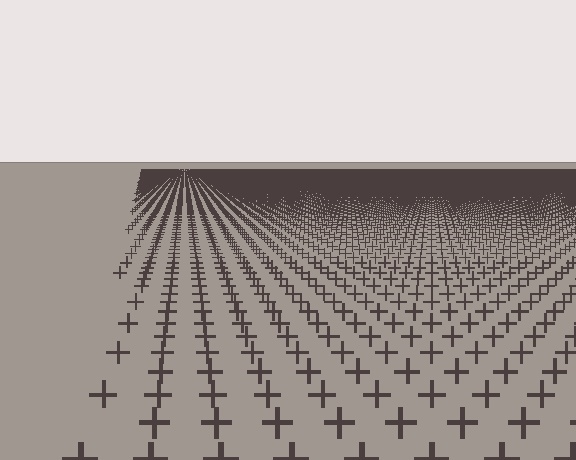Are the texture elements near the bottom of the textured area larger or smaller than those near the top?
Larger. Near the bottom, elements are closer to the viewer and appear at a bigger on-screen size.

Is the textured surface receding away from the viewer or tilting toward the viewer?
The surface is receding away from the viewer. Texture elements get smaller and denser toward the top.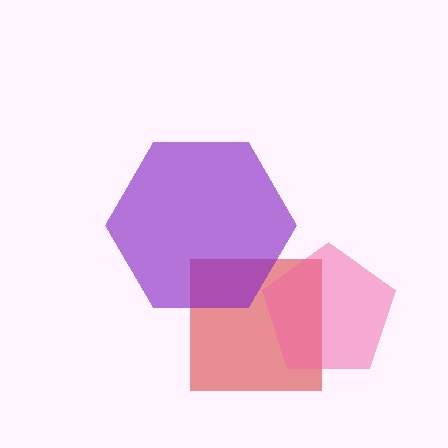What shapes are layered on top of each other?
The layered shapes are: a red square, a pink pentagon, a purple hexagon.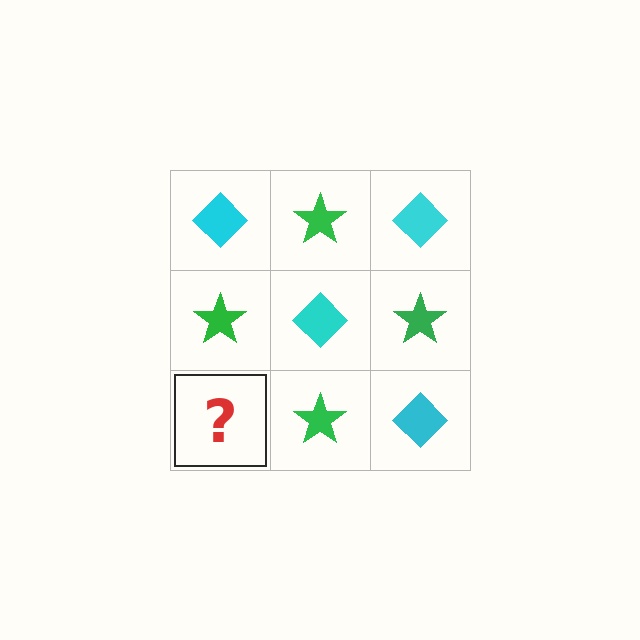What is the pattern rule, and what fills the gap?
The rule is that it alternates cyan diamond and green star in a checkerboard pattern. The gap should be filled with a cyan diamond.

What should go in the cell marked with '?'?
The missing cell should contain a cyan diamond.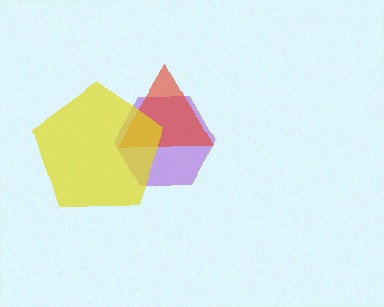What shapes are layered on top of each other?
The layered shapes are: a purple hexagon, a red triangle, a yellow pentagon.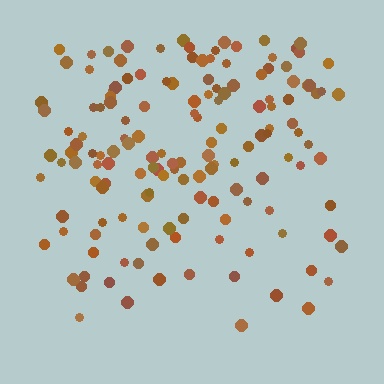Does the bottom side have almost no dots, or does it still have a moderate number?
Still a moderate number, just noticeably fewer than the top.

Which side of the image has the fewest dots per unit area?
The bottom.